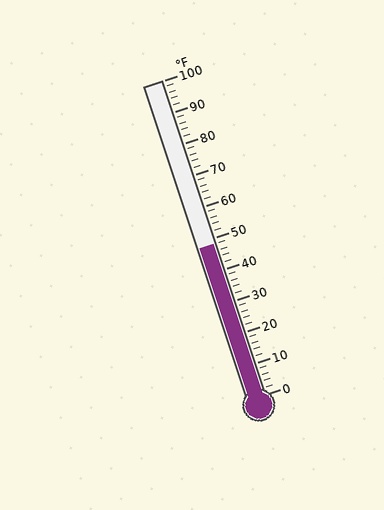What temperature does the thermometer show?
The thermometer shows approximately 48°F.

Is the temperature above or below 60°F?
The temperature is below 60°F.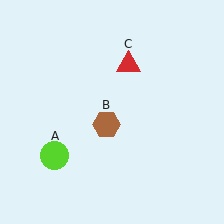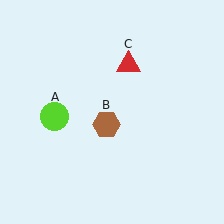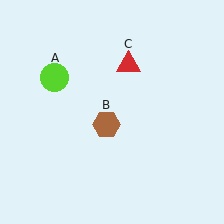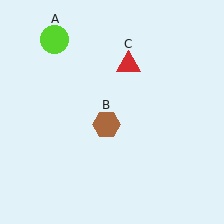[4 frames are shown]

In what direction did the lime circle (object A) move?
The lime circle (object A) moved up.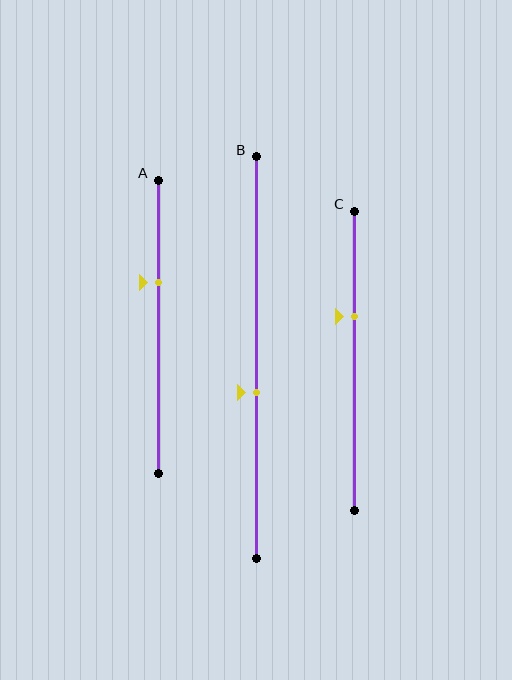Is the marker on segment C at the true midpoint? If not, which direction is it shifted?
No, the marker on segment C is shifted upward by about 15% of the segment length.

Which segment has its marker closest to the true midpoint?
Segment B has its marker closest to the true midpoint.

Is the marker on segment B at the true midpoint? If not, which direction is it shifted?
No, the marker on segment B is shifted downward by about 9% of the segment length.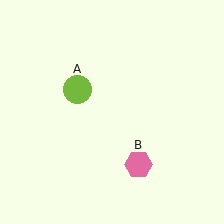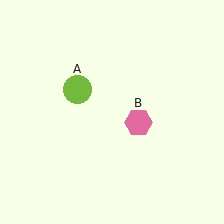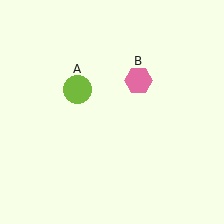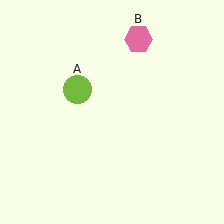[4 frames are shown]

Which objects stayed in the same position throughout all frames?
Lime circle (object A) remained stationary.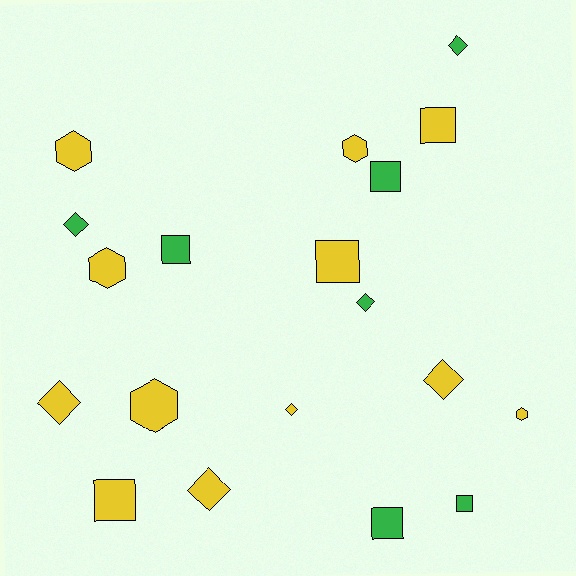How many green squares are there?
There are 4 green squares.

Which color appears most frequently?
Yellow, with 12 objects.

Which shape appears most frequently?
Diamond, with 7 objects.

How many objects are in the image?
There are 19 objects.